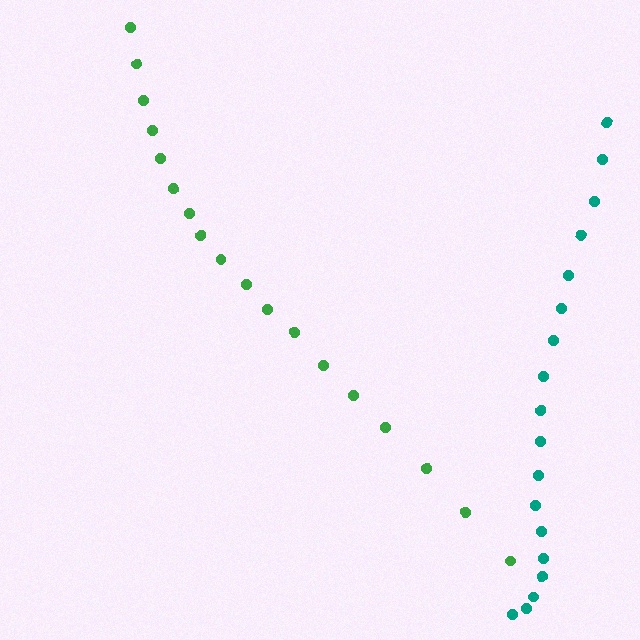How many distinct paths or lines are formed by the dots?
There are 2 distinct paths.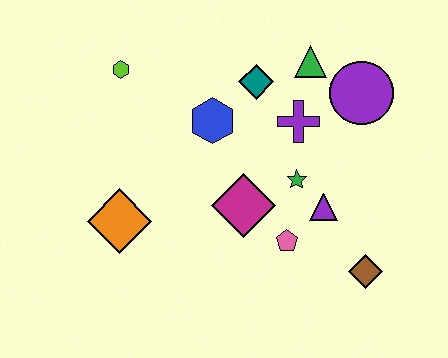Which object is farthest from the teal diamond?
The brown diamond is farthest from the teal diamond.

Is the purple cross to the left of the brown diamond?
Yes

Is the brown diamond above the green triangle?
No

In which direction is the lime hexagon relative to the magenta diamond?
The lime hexagon is above the magenta diamond.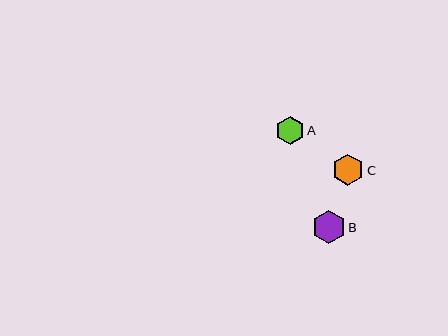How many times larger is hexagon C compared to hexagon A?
Hexagon C is approximately 1.1 times the size of hexagon A.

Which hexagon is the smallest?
Hexagon A is the smallest with a size of approximately 28 pixels.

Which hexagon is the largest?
Hexagon B is the largest with a size of approximately 33 pixels.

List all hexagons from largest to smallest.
From largest to smallest: B, C, A.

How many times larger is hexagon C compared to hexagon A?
Hexagon C is approximately 1.1 times the size of hexagon A.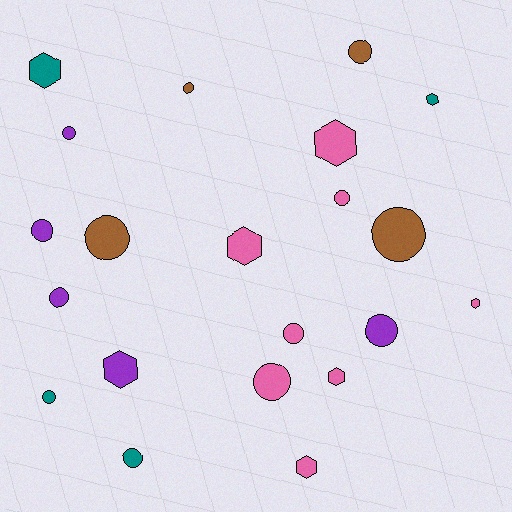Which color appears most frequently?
Pink, with 8 objects.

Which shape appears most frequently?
Circle, with 13 objects.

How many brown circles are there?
There are 4 brown circles.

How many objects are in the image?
There are 21 objects.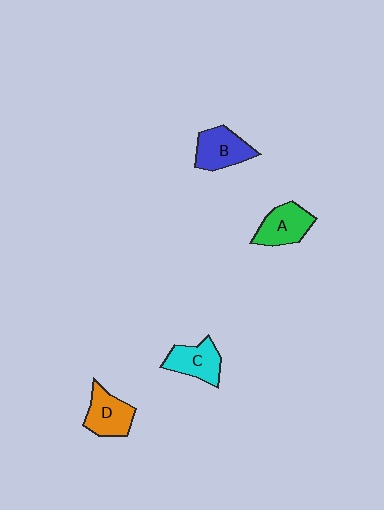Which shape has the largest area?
Shape B (blue).